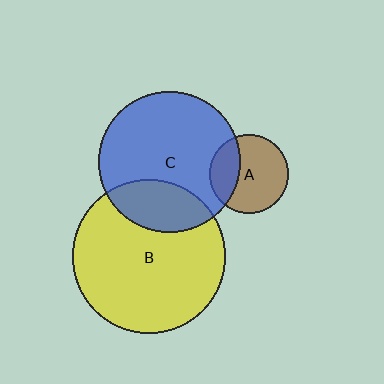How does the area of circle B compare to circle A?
Approximately 3.7 times.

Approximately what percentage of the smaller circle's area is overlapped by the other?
Approximately 25%.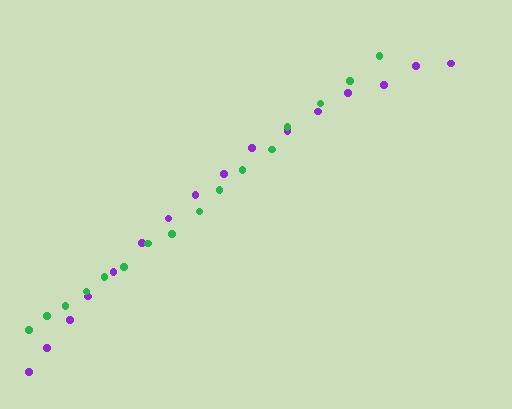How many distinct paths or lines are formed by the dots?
There are 2 distinct paths.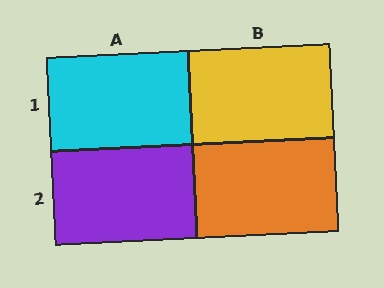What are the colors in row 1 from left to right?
Cyan, yellow.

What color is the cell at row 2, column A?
Purple.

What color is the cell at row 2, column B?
Orange.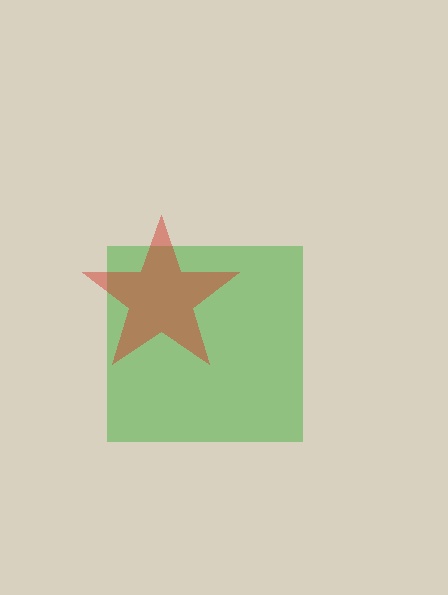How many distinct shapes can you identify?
There are 2 distinct shapes: a green square, a red star.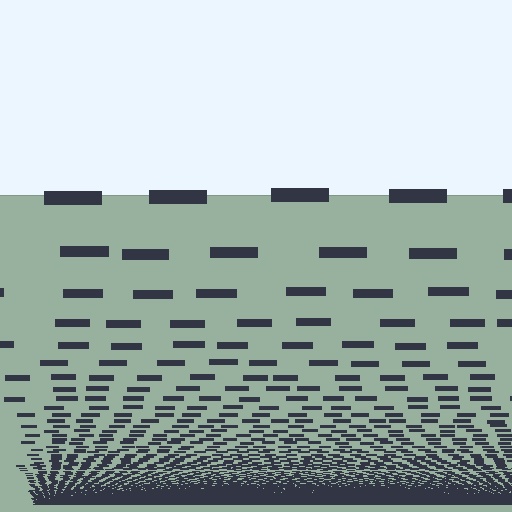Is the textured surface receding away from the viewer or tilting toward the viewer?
The surface appears to tilt toward the viewer. Texture elements get larger and sparser toward the top.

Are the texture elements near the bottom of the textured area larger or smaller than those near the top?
Smaller. The gradient is inverted — elements near the bottom are smaller and denser.